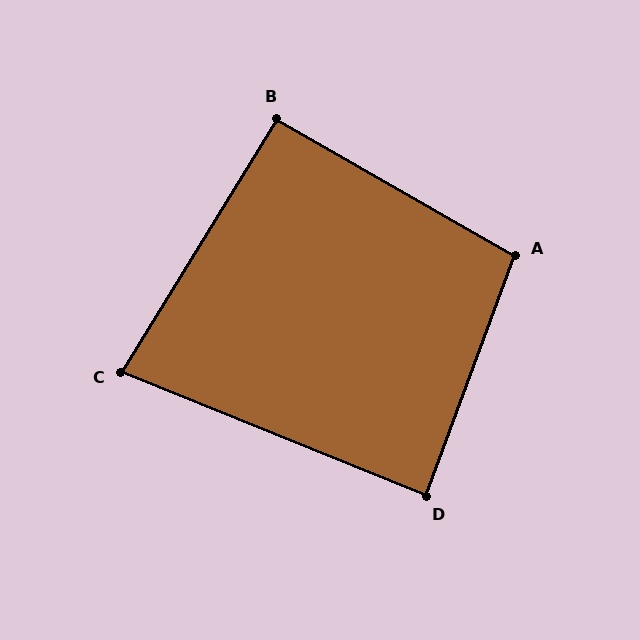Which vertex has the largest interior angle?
A, at approximately 99 degrees.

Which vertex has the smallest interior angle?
C, at approximately 81 degrees.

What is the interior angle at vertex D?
Approximately 88 degrees (approximately right).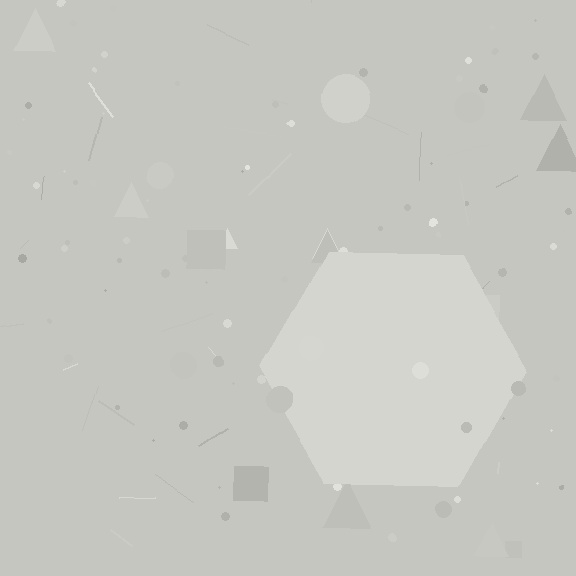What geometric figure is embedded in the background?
A hexagon is embedded in the background.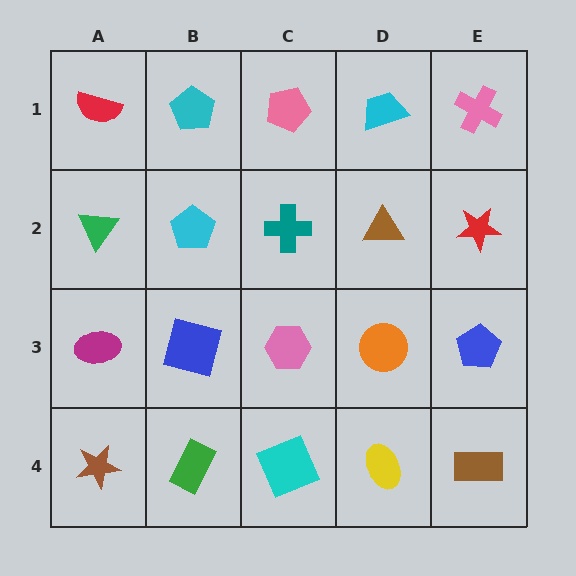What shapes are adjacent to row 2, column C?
A pink pentagon (row 1, column C), a pink hexagon (row 3, column C), a cyan pentagon (row 2, column B), a brown triangle (row 2, column D).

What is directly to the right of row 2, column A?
A cyan pentagon.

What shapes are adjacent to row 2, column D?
A cyan trapezoid (row 1, column D), an orange circle (row 3, column D), a teal cross (row 2, column C), a red star (row 2, column E).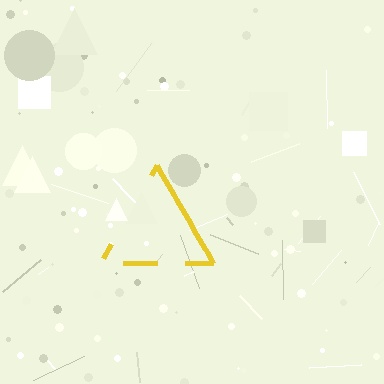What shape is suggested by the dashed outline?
The dashed outline suggests a triangle.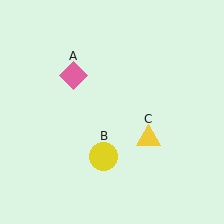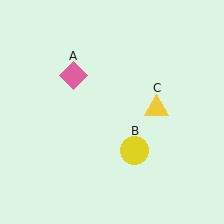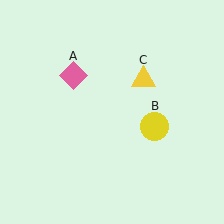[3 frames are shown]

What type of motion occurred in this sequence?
The yellow circle (object B), yellow triangle (object C) rotated counterclockwise around the center of the scene.